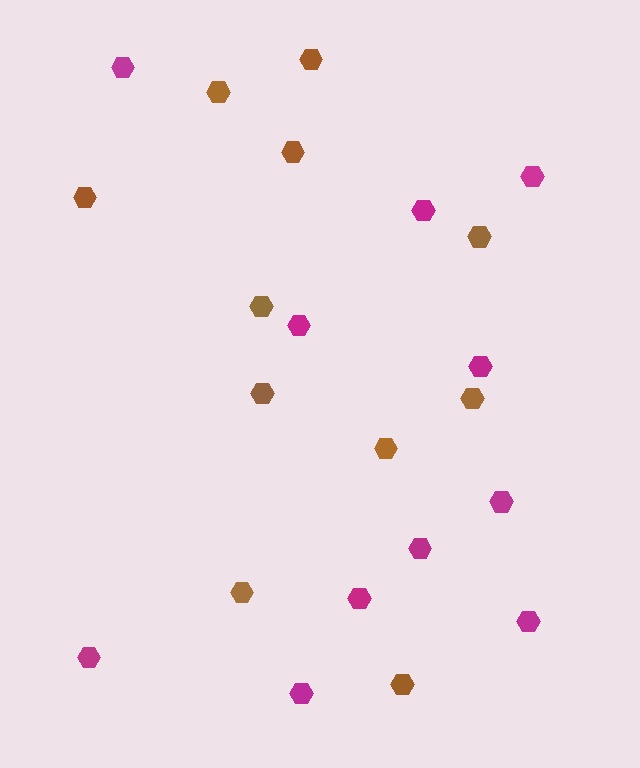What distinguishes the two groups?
There are 2 groups: one group of magenta hexagons (11) and one group of brown hexagons (11).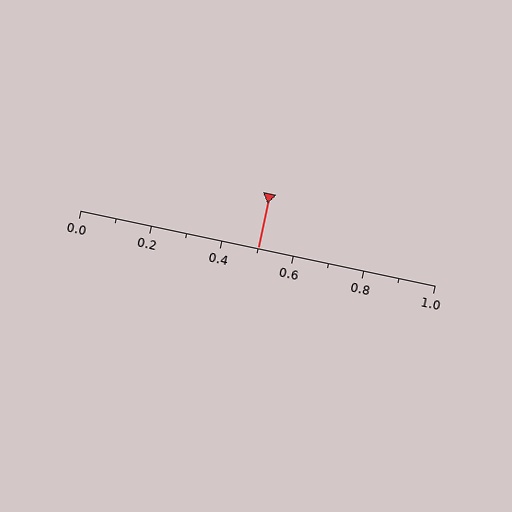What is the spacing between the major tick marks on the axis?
The major ticks are spaced 0.2 apart.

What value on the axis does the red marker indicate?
The marker indicates approximately 0.5.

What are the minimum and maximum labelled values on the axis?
The axis runs from 0.0 to 1.0.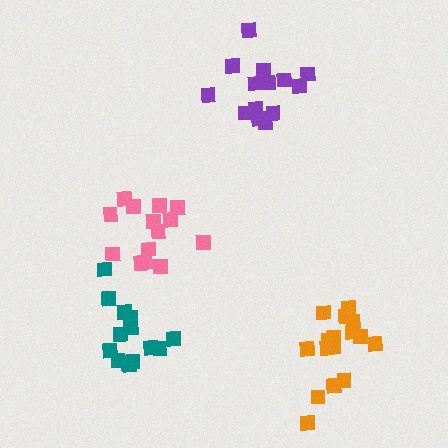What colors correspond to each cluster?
The clusters are colored: orange, purple, teal, pink.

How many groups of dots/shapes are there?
There are 4 groups.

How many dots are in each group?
Group 1: 16 dots, Group 2: 14 dots, Group 3: 14 dots, Group 4: 14 dots (58 total).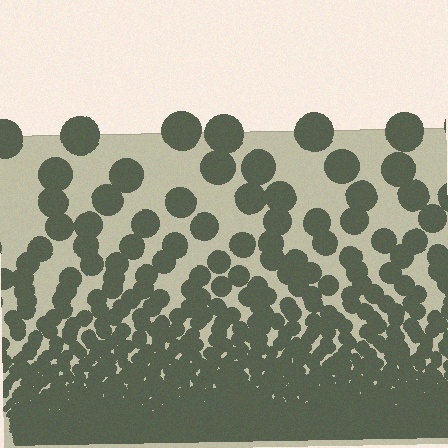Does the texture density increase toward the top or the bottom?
Density increases toward the bottom.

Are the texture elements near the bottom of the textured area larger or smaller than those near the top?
Smaller. The gradient is inverted — elements near the bottom are smaller and denser.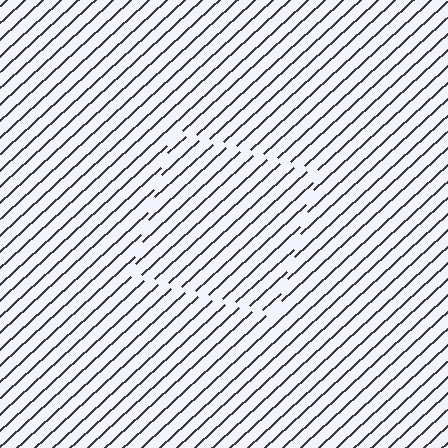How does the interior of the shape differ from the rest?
The interior of the shape contains the same grating, shifted by half a period — the contour is defined by the phase discontinuity where line-ends from the inner and outer gratings abut.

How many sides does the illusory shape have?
4 sides — the line-ends trace a square.